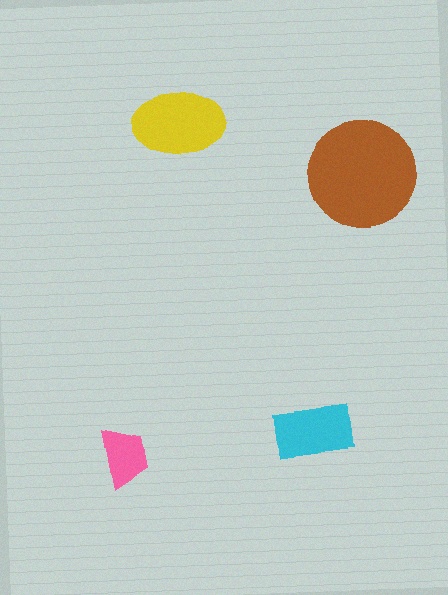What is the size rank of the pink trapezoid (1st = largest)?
4th.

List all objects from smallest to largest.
The pink trapezoid, the cyan rectangle, the yellow ellipse, the brown circle.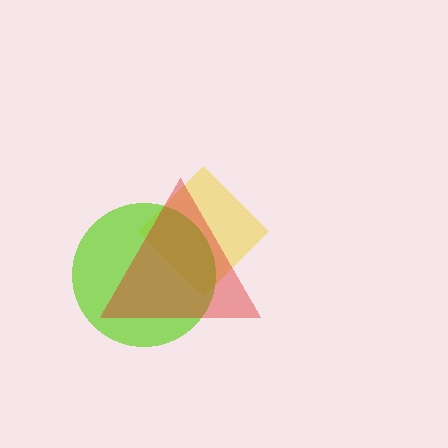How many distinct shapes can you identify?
There are 3 distinct shapes: a yellow diamond, a lime circle, a red triangle.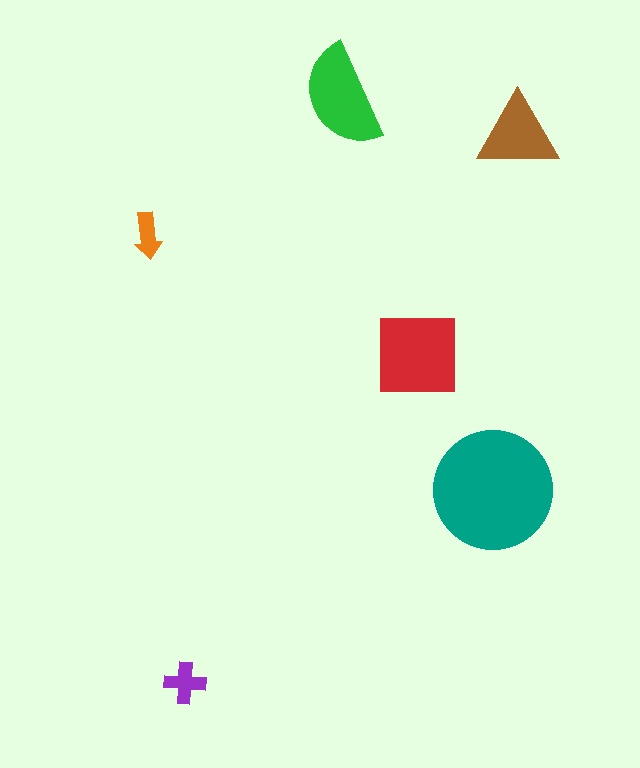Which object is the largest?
The teal circle.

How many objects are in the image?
There are 6 objects in the image.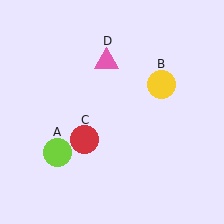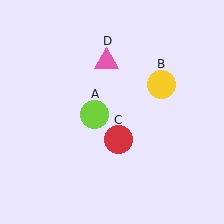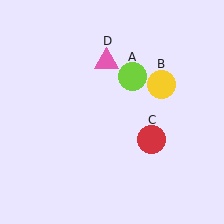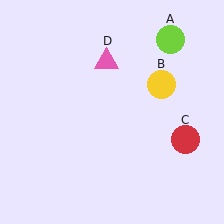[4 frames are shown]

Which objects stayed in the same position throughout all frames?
Yellow circle (object B) and pink triangle (object D) remained stationary.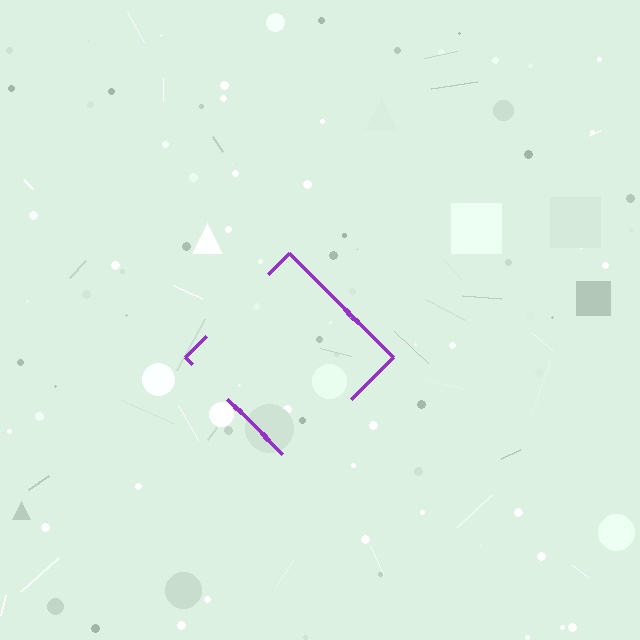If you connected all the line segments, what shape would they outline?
They would outline a diamond.